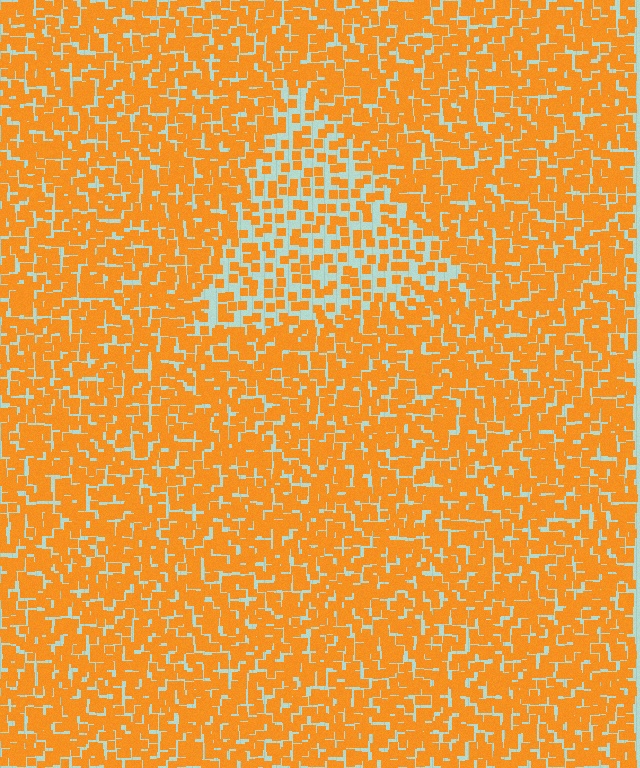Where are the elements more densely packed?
The elements are more densely packed outside the triangle boundary.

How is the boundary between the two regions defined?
The boundary is defined by a change in element density (approximately 2.0x ratio). All elements are the same color, size, and shape.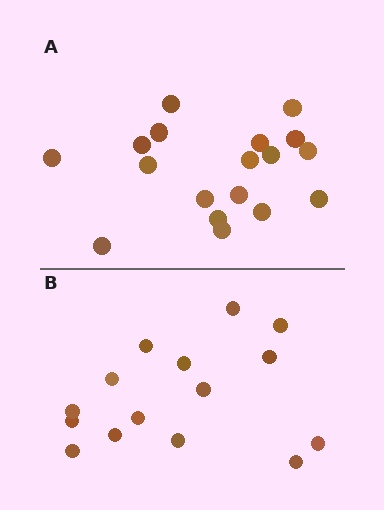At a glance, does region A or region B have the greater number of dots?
Region A (the top region) has more dots.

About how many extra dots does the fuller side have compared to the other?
Region A has just a few more — roughly 2 or 3 more dots than region B.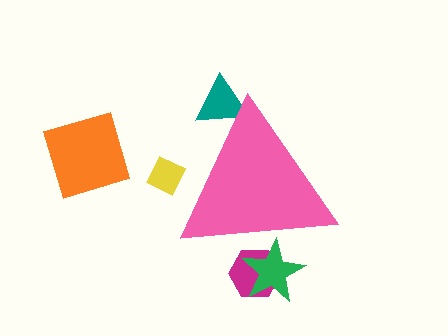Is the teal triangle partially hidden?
Yes, the teal triangle is partially hidden behind the pink triangle.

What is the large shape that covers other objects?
A pink triangle.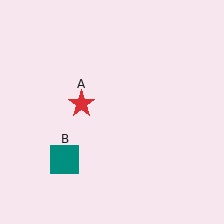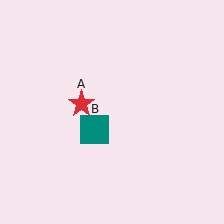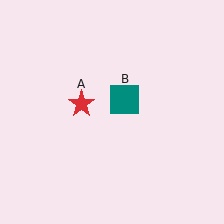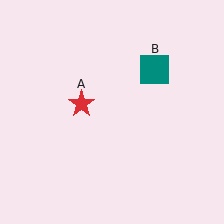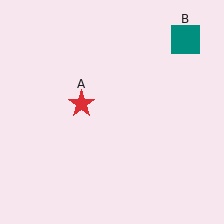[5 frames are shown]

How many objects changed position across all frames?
1 object changed position: teal square (object B).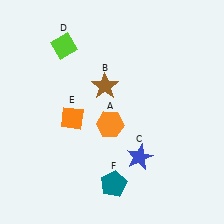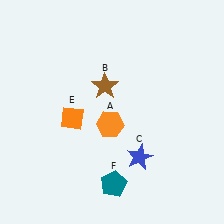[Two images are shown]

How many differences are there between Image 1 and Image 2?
There is 1 difference between the two images.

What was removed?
The lime diamond (D) was removed in Image 2.